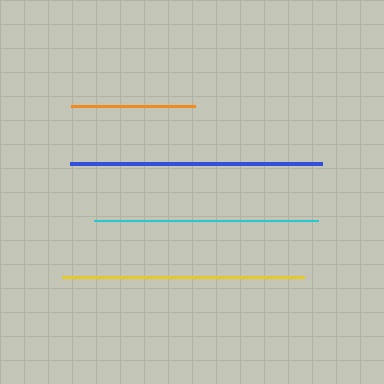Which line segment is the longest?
The blue line is the longest at approximately 253 pixels.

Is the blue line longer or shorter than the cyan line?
The blue line is longer than the cyan line.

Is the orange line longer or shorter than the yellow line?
The yellow line is longer than the orange line.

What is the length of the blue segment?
The blue segment is approximately 253 pixels long.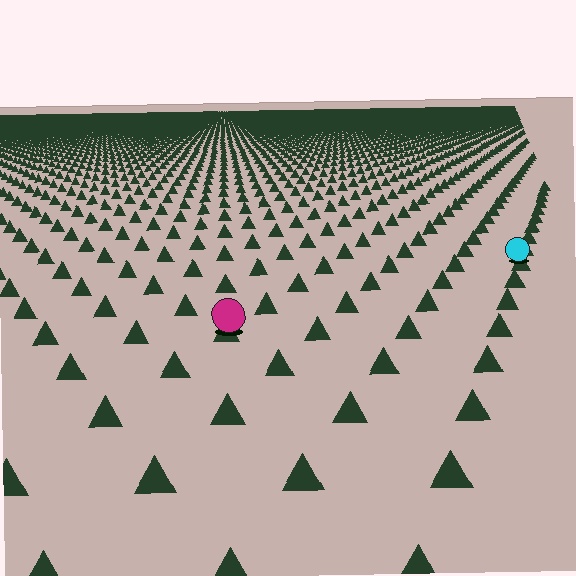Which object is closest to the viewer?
The magenta circle is closest. The texture marks near it are larger and more spread out.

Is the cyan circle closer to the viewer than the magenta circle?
No. The magenta circle is closer — you can tell from the texture gradient: the ground texture is coarser near it.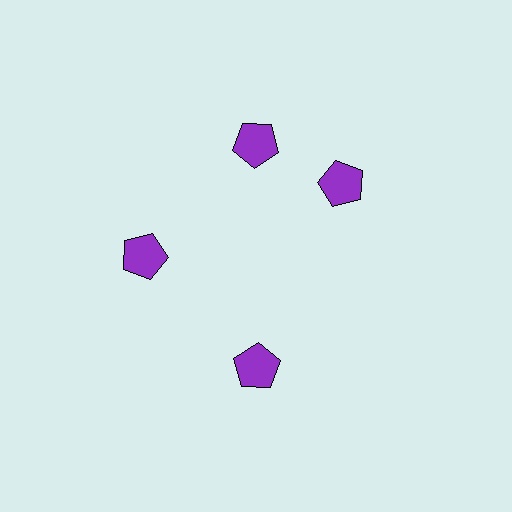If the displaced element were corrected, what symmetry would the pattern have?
It would have 4-fold rotational symmetry — the pattern would map onto itself every 90 degrees.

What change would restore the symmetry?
The symmetry would be restored by rotating it back into even spacing with its neighbors so that all 4 pentagons sit at equal angles and equal distance from the center.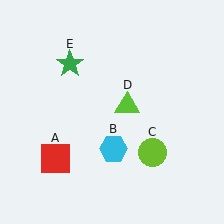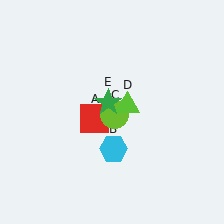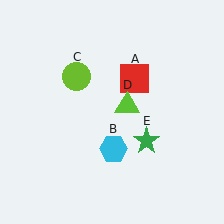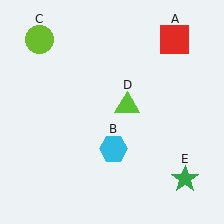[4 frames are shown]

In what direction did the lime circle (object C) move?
The lime circle (object C) moved up and to the left.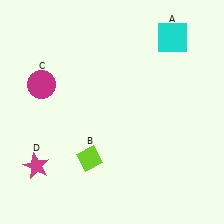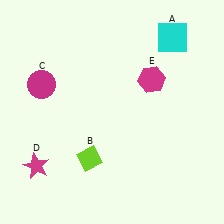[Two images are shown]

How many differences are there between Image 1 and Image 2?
There is 1 difference between the two images.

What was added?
A magenta hexagon (E) was added in Image 2.